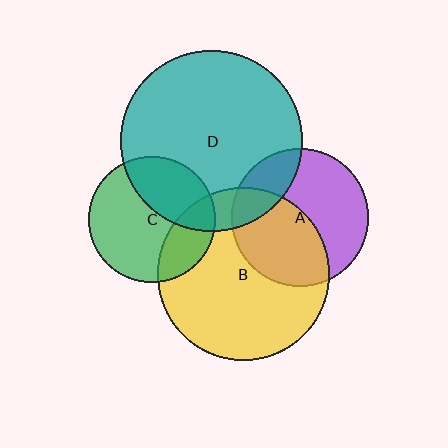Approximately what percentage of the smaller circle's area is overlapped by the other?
Approximately 20%.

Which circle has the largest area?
Circle D (teal).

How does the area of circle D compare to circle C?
Approximately 2.1 times.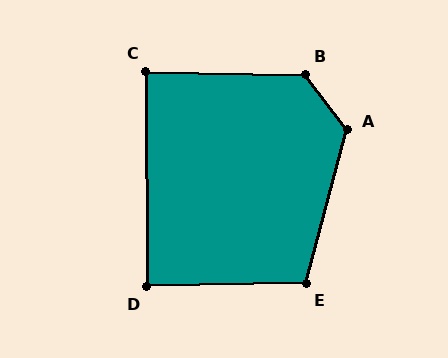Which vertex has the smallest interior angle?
C, at approximately 89 degrees.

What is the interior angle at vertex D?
Approximately 89 degrees (approximately right).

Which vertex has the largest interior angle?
A, at approximately 128 degrees.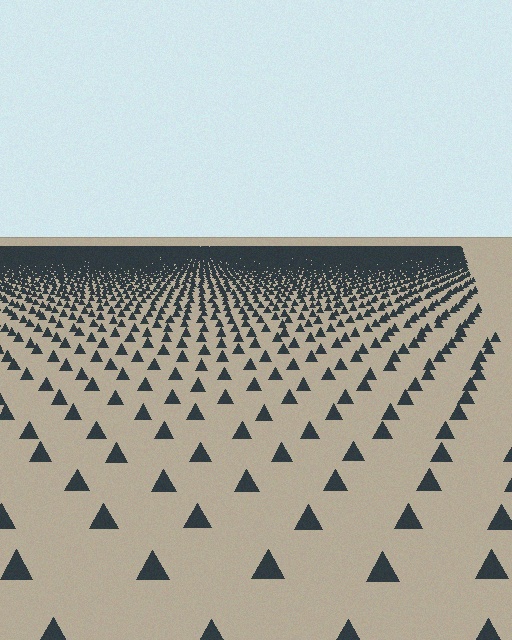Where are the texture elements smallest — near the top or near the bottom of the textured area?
Near the top.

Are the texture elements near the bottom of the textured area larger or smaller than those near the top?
Larger. Near the bottom, elements are closer to the viewer and appear at a bigger on-screen size.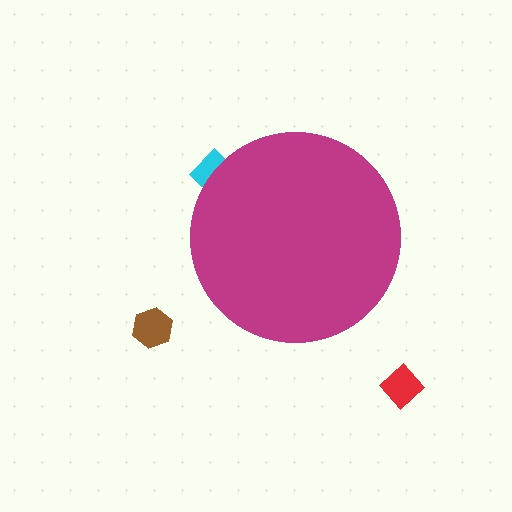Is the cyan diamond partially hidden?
Yes, the cyan diamond is partially hidden behind the magenta circle.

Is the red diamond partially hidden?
No, the red diamond is fully visible.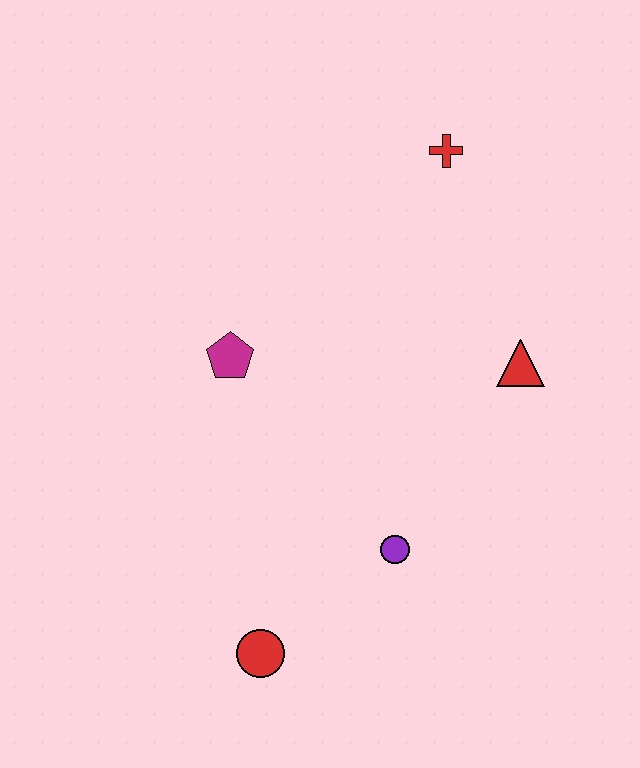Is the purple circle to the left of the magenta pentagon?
No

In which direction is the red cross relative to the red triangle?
The red cross is above the red triangle.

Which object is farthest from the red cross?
The red circle is farthest from the red cross.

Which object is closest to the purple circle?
The red circle is closest to the purple circle.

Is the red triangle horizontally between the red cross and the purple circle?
No